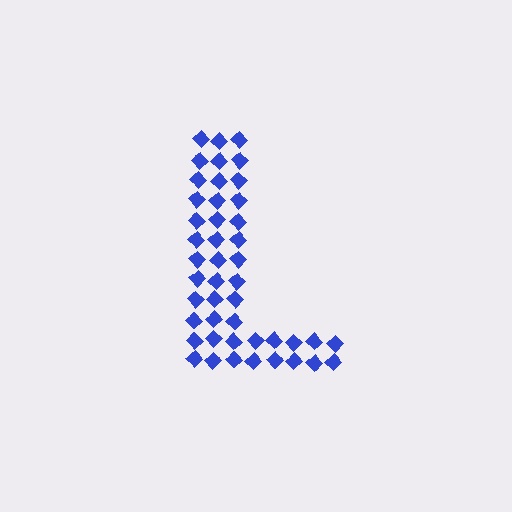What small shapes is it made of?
It is made of small diamonds.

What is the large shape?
The large shape is the letter L.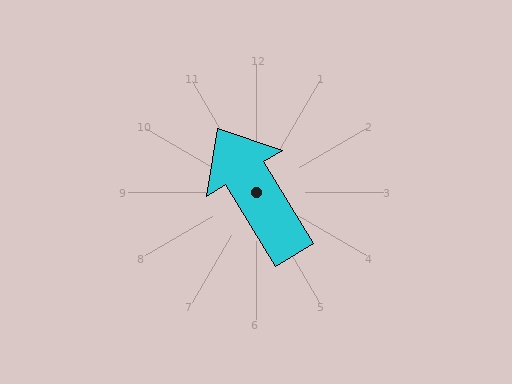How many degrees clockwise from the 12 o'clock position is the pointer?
Approximately 329 degrees.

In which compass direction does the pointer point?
Northwest.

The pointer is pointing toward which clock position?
Roughly 11 o'clock.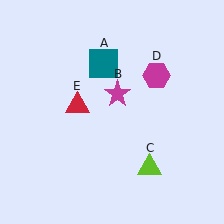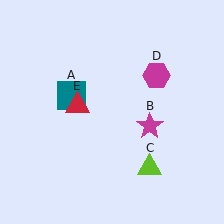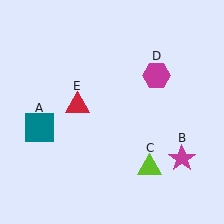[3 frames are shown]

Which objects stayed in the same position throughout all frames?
Lime triangle (object C) and magenta hexagon (object D) and red triangle (object E) remained stationary.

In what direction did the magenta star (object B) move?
The magenta star (object B) moved down and to the right.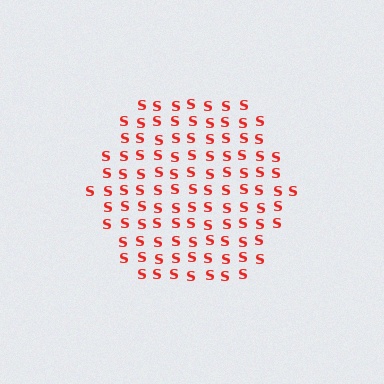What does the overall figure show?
The overall figure shows a hexagon.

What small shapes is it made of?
It is made of small letter S's.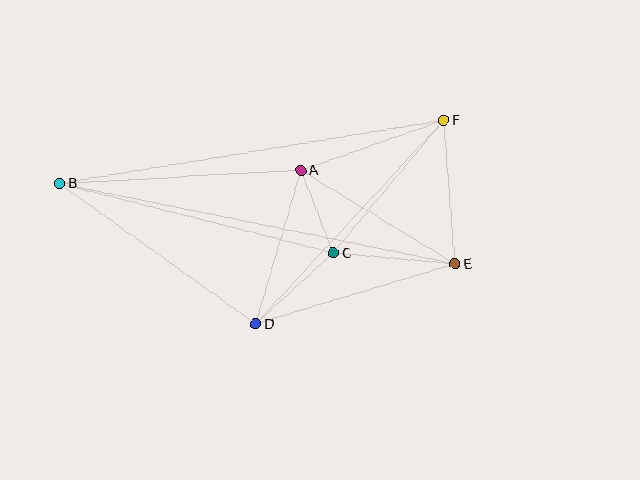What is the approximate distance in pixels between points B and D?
The distance between B and D is approximately 242 pixels.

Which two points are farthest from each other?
Points B and E are farthest from each other.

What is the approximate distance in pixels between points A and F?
The distance between A and F is approximately 152 pixels.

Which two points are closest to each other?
Points A and C are closest to each other.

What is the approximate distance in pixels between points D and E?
The distance between D and E is approximately 208 pixels.